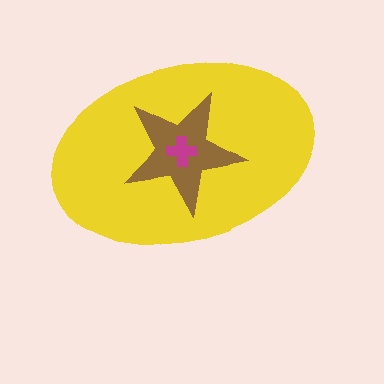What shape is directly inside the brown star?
The magenta cross.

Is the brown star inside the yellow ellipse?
Yes.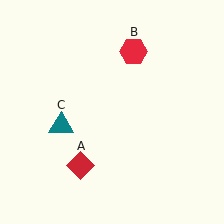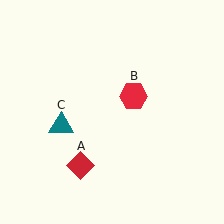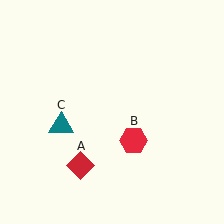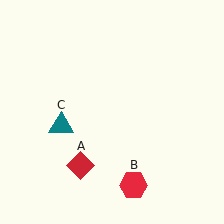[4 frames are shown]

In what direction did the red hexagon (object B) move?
The red hexagon (object B) moved down.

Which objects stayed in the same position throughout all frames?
Red diamond (object A) and teal triangle (object C) remained stationary.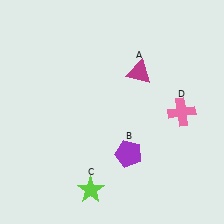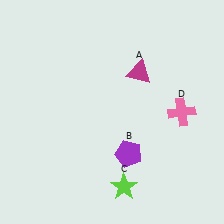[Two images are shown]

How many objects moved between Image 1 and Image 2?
1 object moved between the two images.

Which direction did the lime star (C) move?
The lime star (C) moved right.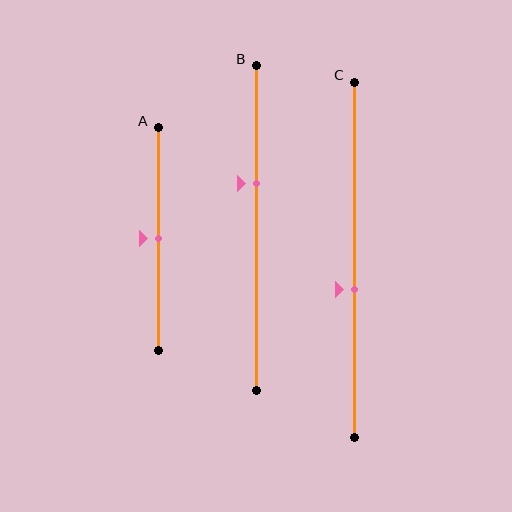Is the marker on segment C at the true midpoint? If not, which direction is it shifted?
No, the marker on segment C is shifted downward by about 9% of the segment length.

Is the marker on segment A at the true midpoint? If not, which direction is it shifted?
Yes, the marker on segment A is at the true midpoint.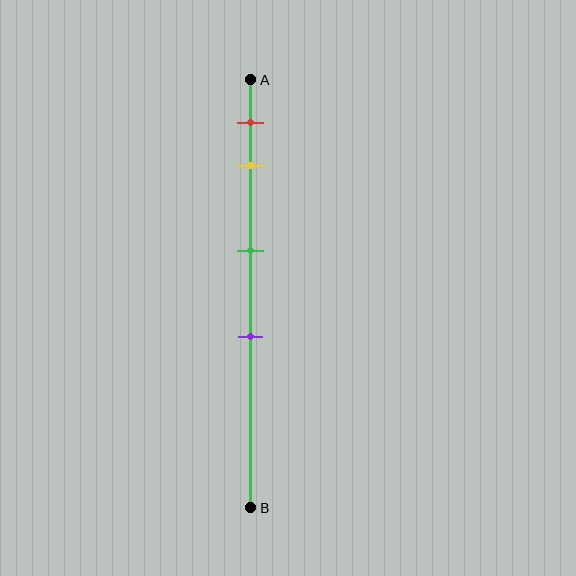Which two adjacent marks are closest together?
The red and yellow marks are the closest adjacent pair.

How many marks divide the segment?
There are 4 marks dividing the segment.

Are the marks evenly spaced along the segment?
No, the marks are not evenly spaced.